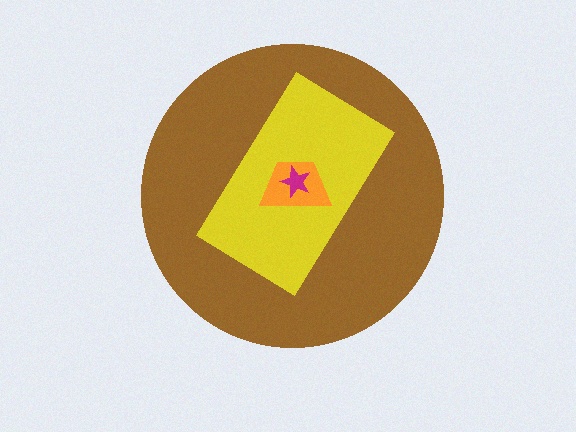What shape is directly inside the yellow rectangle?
The orange trapezoid.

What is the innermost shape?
The magenta star.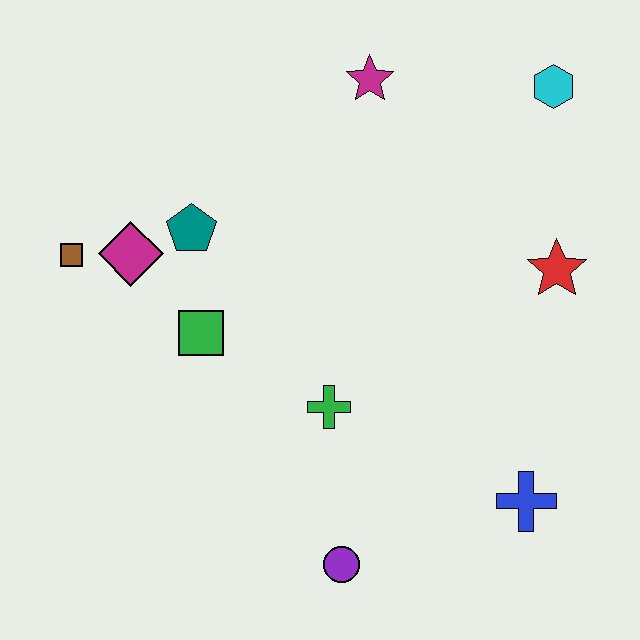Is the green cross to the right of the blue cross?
No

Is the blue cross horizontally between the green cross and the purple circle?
No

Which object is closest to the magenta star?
The cyan hexagon is closest to the magenta star.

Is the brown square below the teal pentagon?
Yes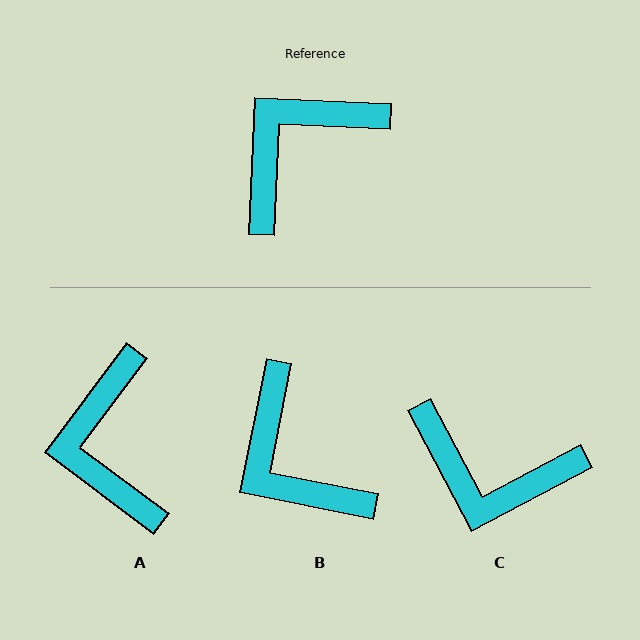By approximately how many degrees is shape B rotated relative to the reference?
Approximately 81 degrees counter-clockwise.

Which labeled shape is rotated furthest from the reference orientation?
C, about 120 degrees away.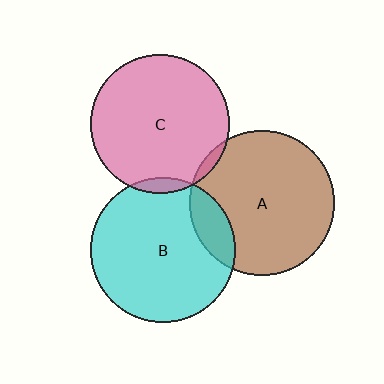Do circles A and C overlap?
Yes.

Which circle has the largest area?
Circle A (brown).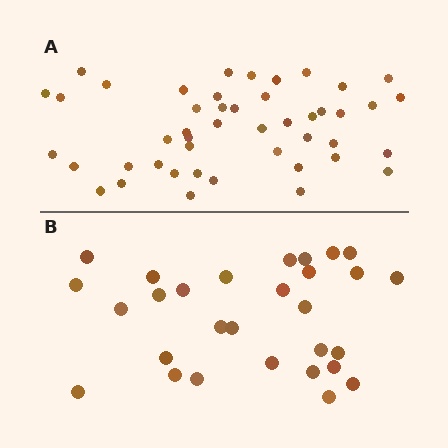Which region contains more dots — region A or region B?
Region A (the top region) has more dots.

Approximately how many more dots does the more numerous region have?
Region A has approximately 15 more dots than region B.